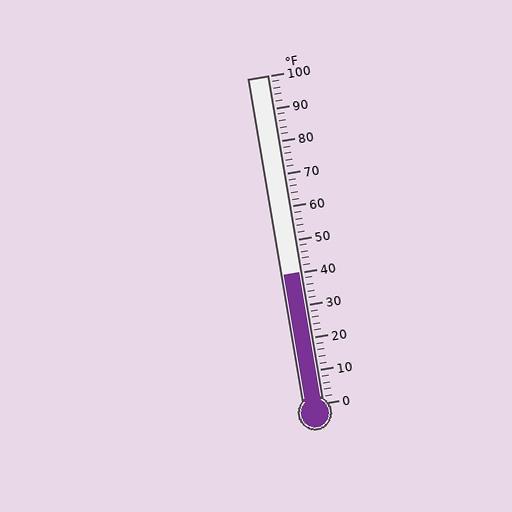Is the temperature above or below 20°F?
The temperature is above 20°F.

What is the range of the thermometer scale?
The thermometer scale ranges from 0°F to 100°F.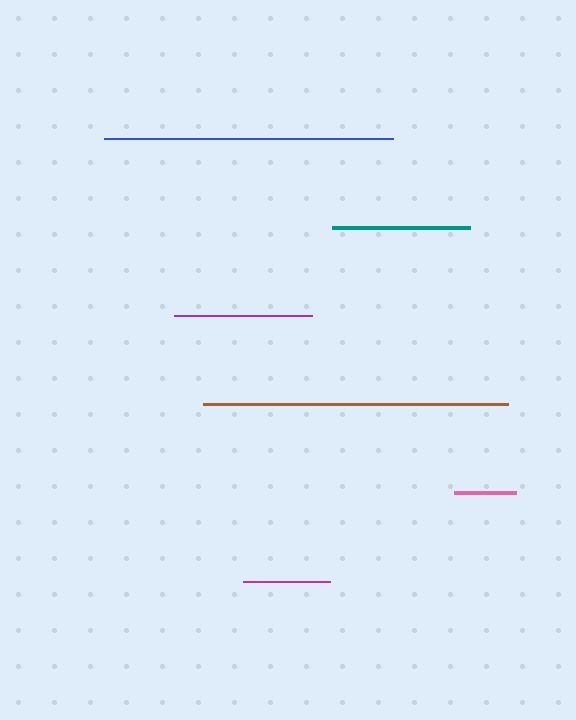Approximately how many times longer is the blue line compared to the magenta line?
The blue line is approximately 3.3 times the length of the magenta line.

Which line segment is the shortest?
The pink line is the shortest at approximately 62 pixels.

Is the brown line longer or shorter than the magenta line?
The brown line is longer than the magenta line.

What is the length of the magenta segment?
The magenta segment is approximately 88 pixels long.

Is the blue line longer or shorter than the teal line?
The blue line is longer than the teal line.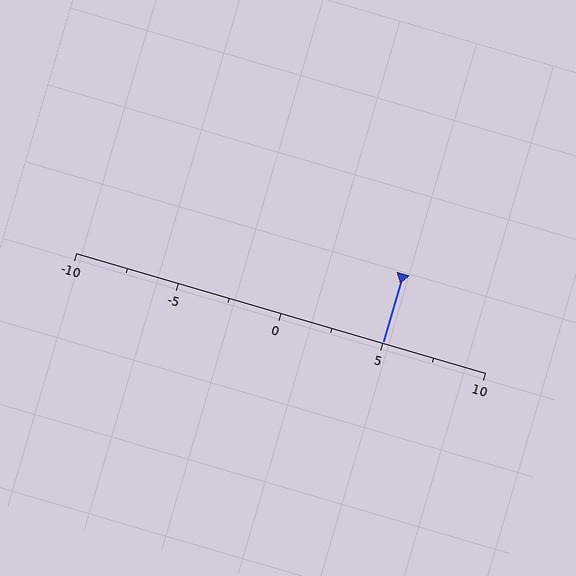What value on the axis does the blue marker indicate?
The marker indicates approximately 5.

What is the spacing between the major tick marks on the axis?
The major ticks are spaced 5 apart.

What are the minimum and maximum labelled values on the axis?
The axis runs from -10 to 10.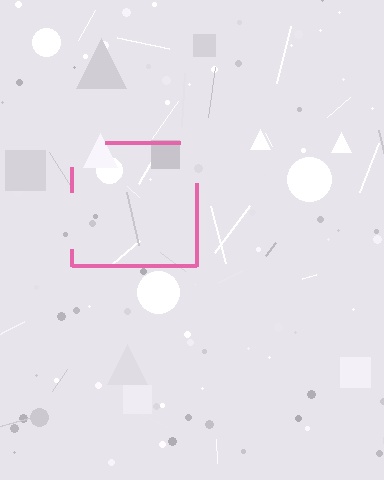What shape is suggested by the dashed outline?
The dashed outline suggests a square.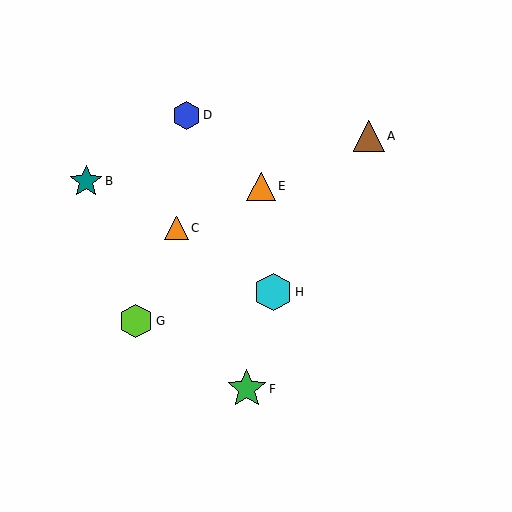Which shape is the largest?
The green star (labeled F) is the largest.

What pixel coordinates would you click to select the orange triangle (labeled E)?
Click at (261, 186) to select the orange triangle E.